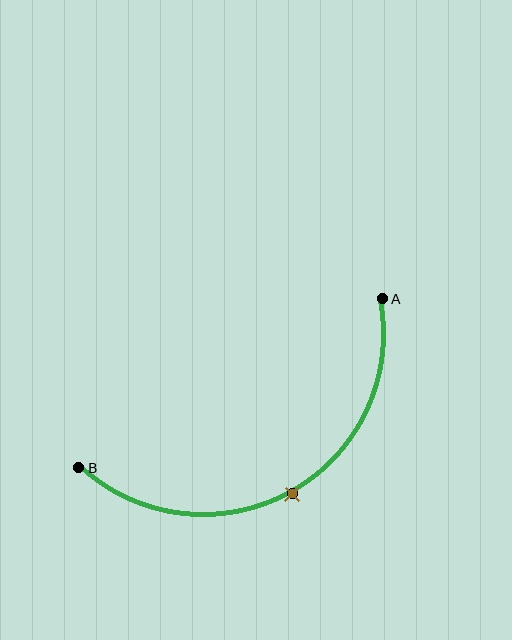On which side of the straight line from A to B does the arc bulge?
The arc bulges below the straight line connecting A and B.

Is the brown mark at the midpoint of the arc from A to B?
Yes. The brown mark lies on the arc at equal arc-length from both A and B — it is the arc midpoint.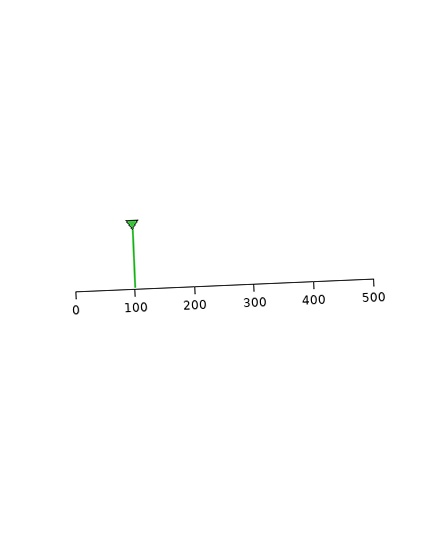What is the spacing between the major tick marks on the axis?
The major ticks are spaced 100 apart.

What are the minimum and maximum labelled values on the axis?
The axis runs from 0 to 500.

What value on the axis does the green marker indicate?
The marker indicates approximately 100.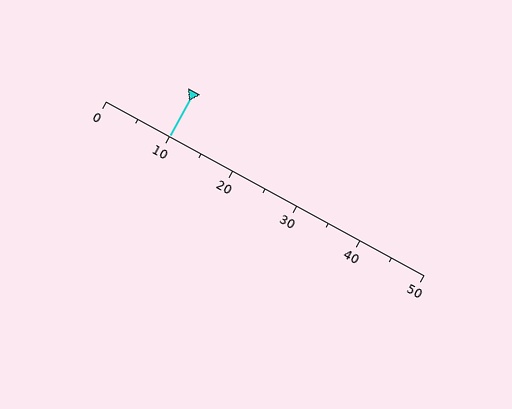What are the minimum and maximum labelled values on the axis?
The axis runs from 0 to 50.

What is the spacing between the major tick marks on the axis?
The major ticks are spaced 10 apart.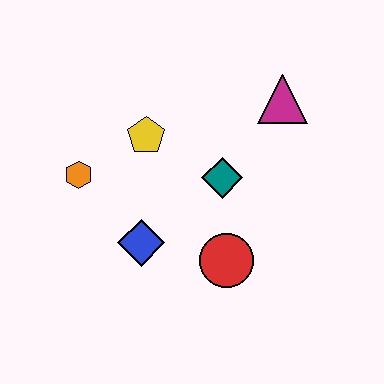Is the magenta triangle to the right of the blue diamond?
Yes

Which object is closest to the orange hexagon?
The yellow pentagon is closest to the orange hexagon.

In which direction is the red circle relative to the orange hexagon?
The red circle is to the right of the orange hexagon.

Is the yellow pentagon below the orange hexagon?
No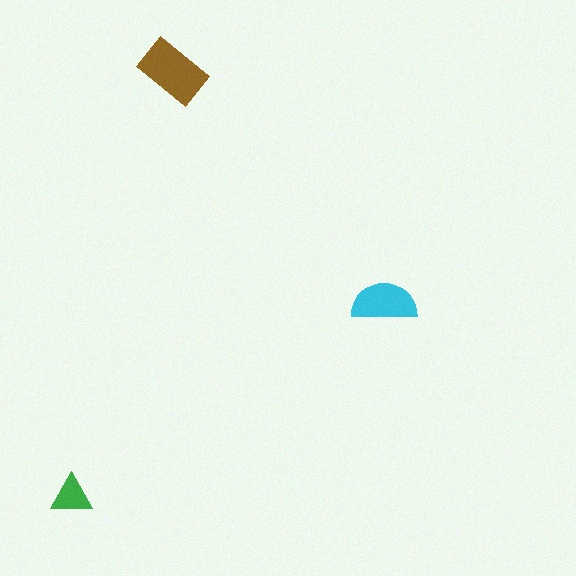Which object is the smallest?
The green triangle.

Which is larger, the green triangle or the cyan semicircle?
The cyan semicircle.